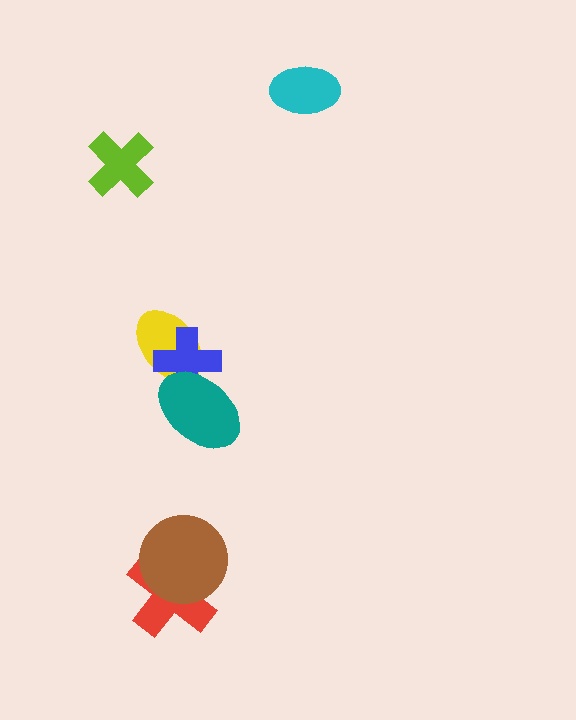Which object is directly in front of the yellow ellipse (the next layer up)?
The blue cross is directly in front of the yellow ellipse.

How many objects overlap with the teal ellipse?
2 objects overlap with the teal ellipse.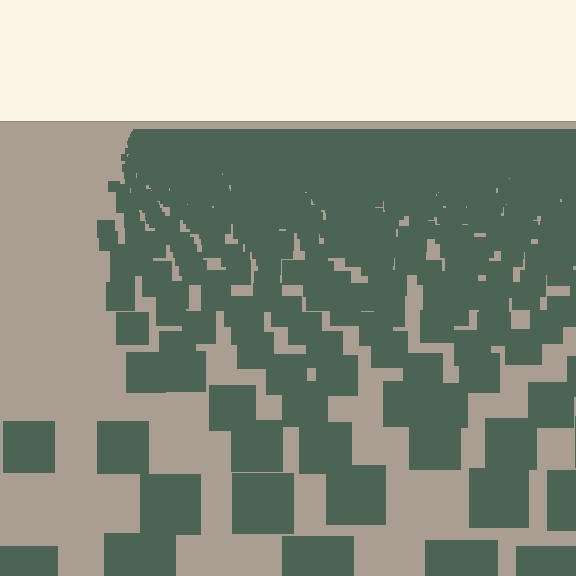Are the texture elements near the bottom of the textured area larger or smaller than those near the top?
Larger. Near the bottom, elements are closer to the viewer and appear at a bigger on-screen size.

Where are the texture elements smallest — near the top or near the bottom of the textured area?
Near the top.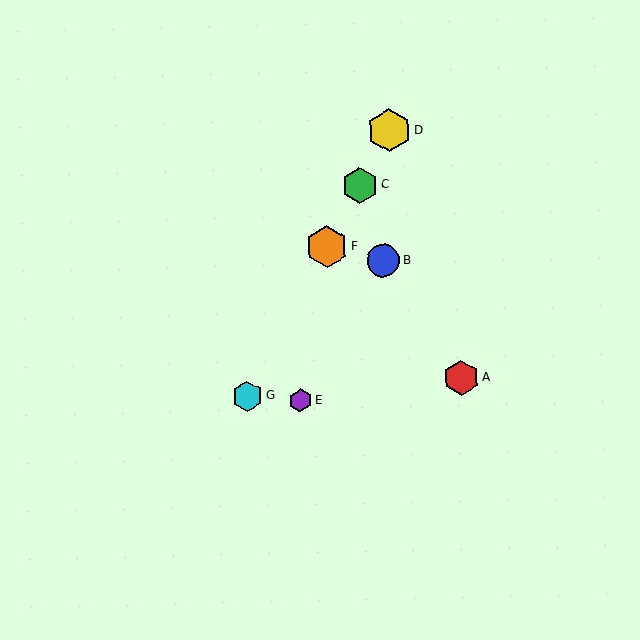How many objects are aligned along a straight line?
4 objects (C, D, F, G) are aligned along a straight line.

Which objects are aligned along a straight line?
Objects C, D, F, G are aligned along a straight line.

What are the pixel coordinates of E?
Object E is at (300, 400).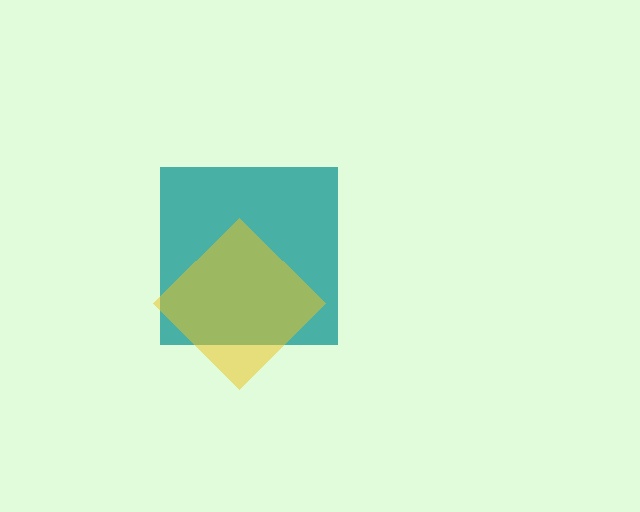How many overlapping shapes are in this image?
There are 2 overlapping shapes in the image.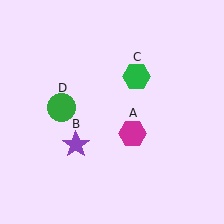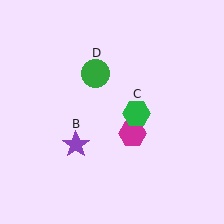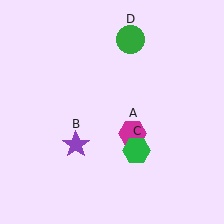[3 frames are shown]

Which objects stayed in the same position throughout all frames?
Magenta hexagon (object A) and purple star (object B) remained stationary.